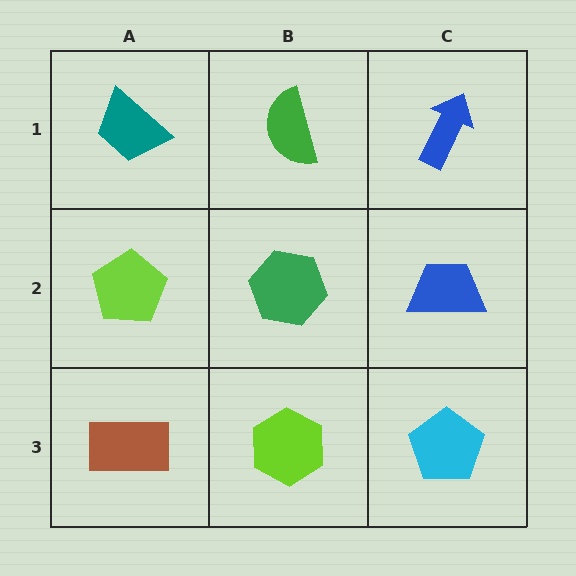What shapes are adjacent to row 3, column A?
A lime pentagon (row 2, column A), a lime hexagon (row 3, column B).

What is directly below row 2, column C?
A cyan pentagon.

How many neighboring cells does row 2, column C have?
3.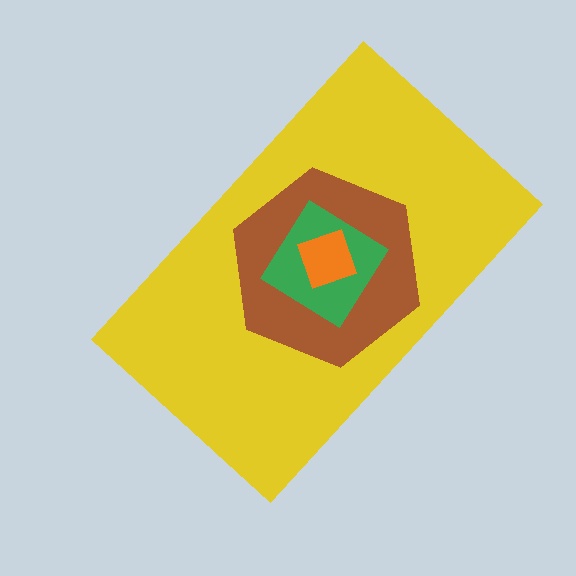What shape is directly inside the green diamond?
The orange diamond.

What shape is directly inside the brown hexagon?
The green diamond.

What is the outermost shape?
The yellow rectangle.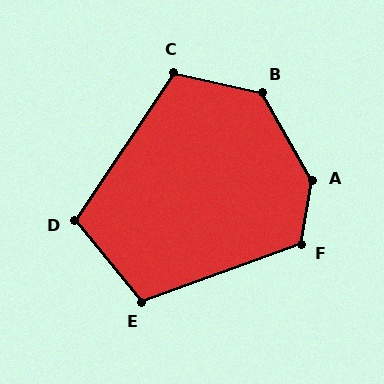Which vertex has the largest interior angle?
A, at approximately 140 degrees.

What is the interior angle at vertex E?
Approximately 110 degrees (obtuse).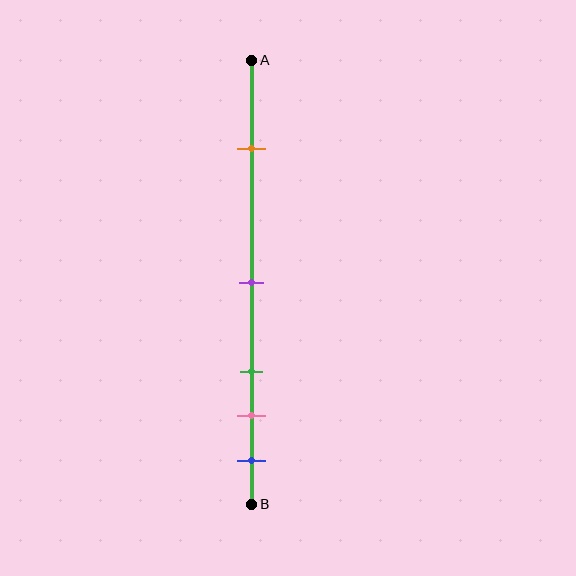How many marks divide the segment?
There are 5 marks dividing the segment.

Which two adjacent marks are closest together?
The pink and blue marks are the closest adjacent pair.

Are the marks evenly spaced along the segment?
No, the marks are not evenly spaced.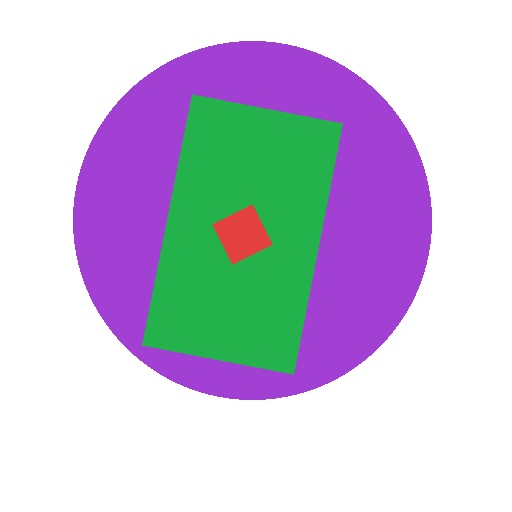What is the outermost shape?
The purple circle.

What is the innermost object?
The red diamond.